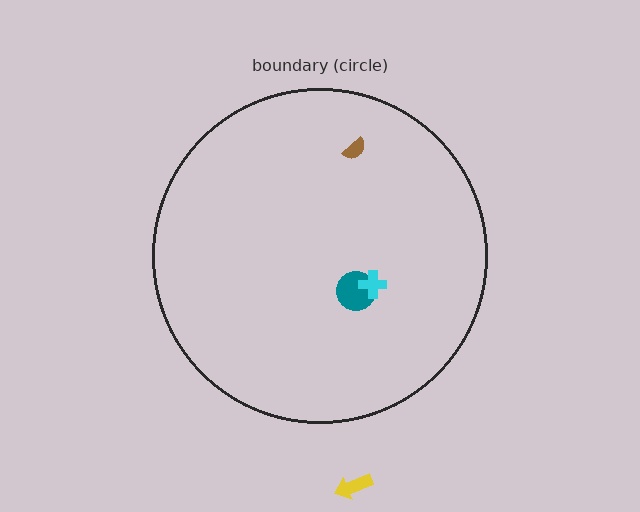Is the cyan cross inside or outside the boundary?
Inside.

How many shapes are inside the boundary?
3 inside, 1 outside.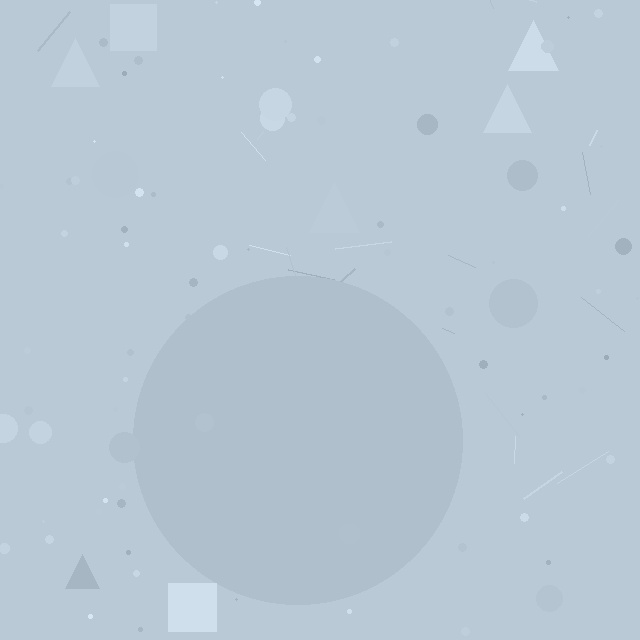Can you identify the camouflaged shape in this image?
The camouflaged shape is a circle.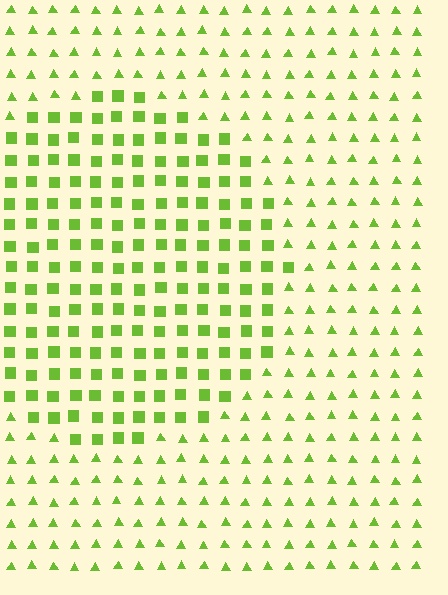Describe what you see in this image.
The image is filled with small lime elements arranged in a uniform grid. A circle-shaped region contains squares, while the surrounding area contains triangles. The boundary is defined purely by the change in element shape.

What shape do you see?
I see a circle.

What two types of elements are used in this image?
The image uses squares inside the circle region and triangles outside it.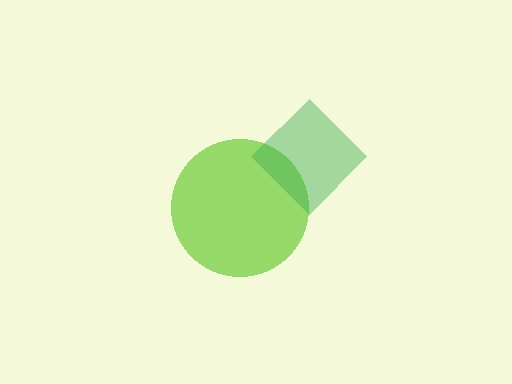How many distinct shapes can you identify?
There are 2 distinct shapes: a lime circle, a green diamond.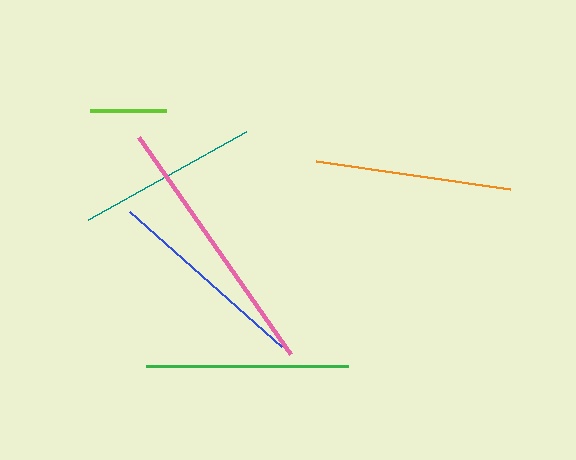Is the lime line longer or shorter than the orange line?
The orange line is longer than the lime line.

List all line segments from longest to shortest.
From longest to shortest: pink, blue, green, orange, teal, lime.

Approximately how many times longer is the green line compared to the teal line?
The green line is approximately 1.1 times the length of the teal line.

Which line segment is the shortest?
The lime line is the shortest at approximately 77 pixels.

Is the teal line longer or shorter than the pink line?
The pink line is longer than the teal line.